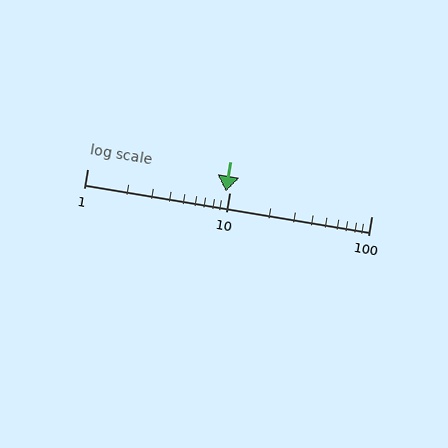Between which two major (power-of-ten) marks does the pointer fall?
The pointer is between 1 and 10.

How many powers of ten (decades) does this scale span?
The scale spans 2 decades, from 1 to 100.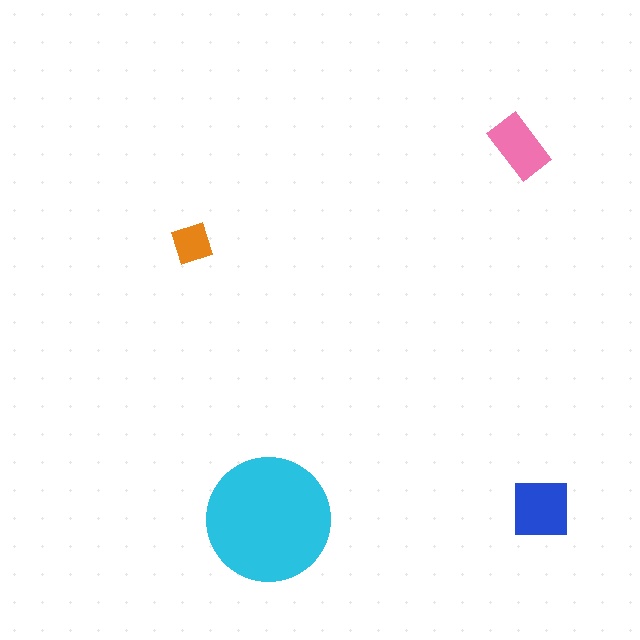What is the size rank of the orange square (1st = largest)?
4th.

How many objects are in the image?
There are 4 objects in the image.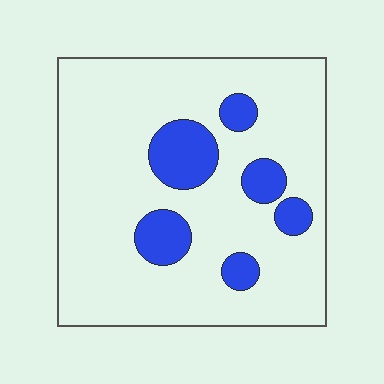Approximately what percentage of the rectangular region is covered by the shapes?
Approximately 15%.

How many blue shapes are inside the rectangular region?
6.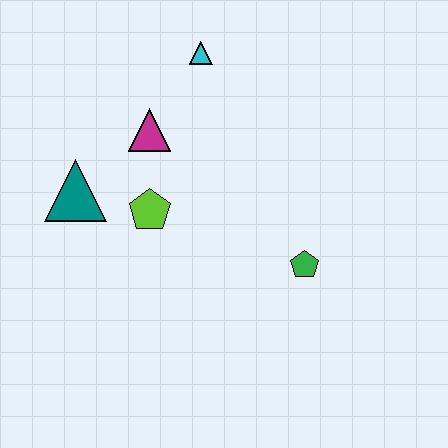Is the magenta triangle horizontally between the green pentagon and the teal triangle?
Yes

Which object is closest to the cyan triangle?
The magenta triangle is closest to the cyan triangle.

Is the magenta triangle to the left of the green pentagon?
Yes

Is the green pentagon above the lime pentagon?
No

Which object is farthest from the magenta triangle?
The green pentagon is farthest from the magenta triangle.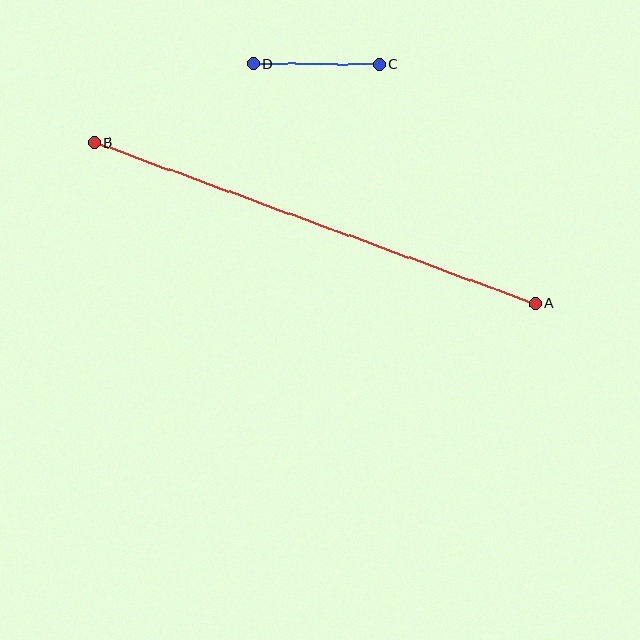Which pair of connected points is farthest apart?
Points A and B are farthest apart.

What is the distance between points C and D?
The distance is approximately 126 pixels.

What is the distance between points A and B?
The distance is approximately 469 pixels.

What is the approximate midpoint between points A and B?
The midpoint is at approximately (315, 223) pixels.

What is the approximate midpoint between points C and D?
The midpoint is at approximately (316, 64) pixels.